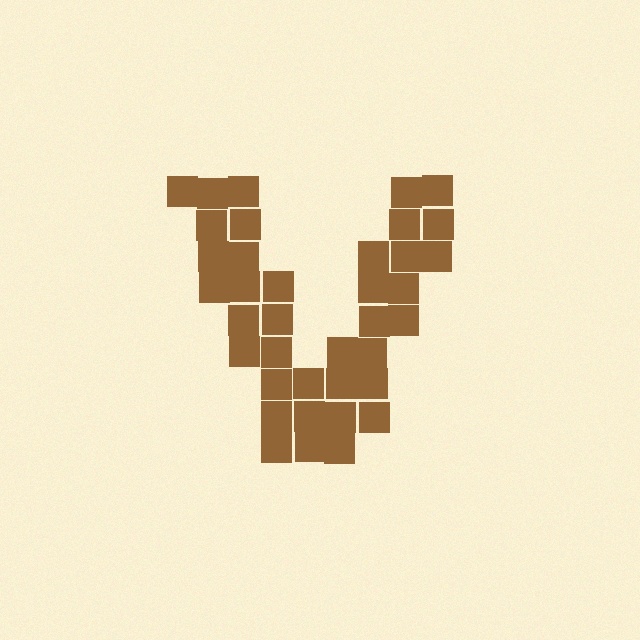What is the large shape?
The large shape is the letter V.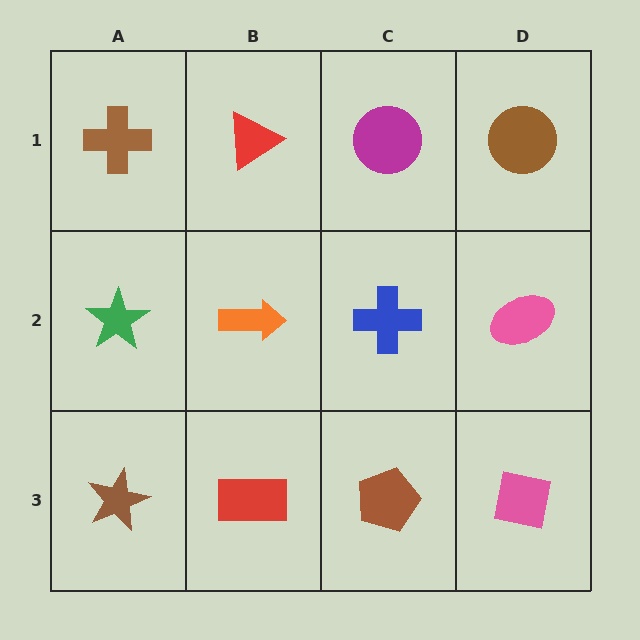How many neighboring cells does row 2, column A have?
3.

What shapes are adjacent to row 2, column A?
A brown cross (row 1, column A), a brown star (row 3, column A), an orange arrow (row 2, column B).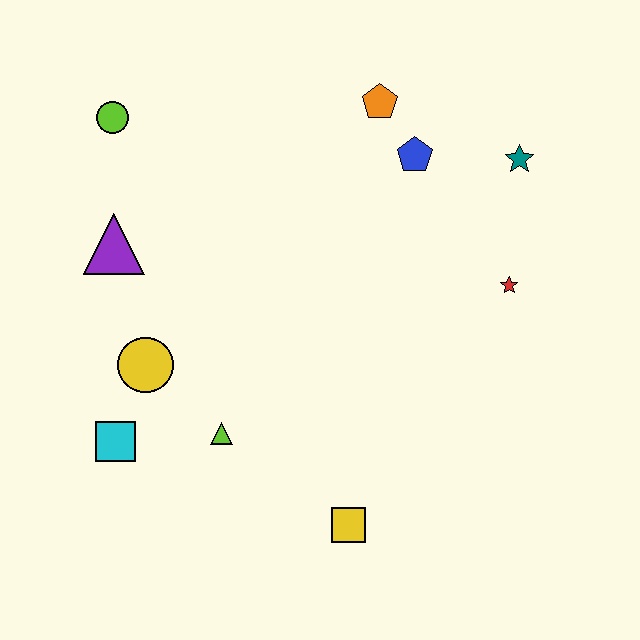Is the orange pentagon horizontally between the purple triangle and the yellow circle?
No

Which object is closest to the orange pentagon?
The blue pentagon is closest to the orange pentagon.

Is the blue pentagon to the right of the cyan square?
Yes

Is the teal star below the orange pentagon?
Yes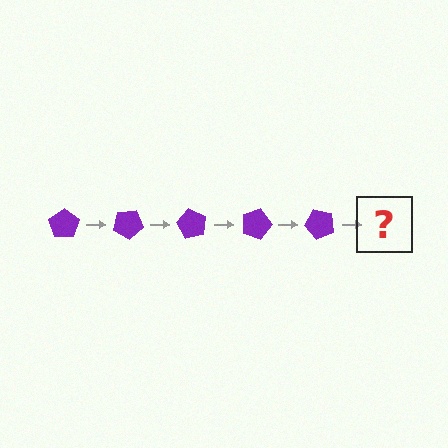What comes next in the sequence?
The next element should be a purple pentagon rotated 150 degrees.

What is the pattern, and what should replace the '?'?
The pattern is that the pentagon rotates 30 degrees each step. The '?' should be a purple pentagon rotated 150 degrees.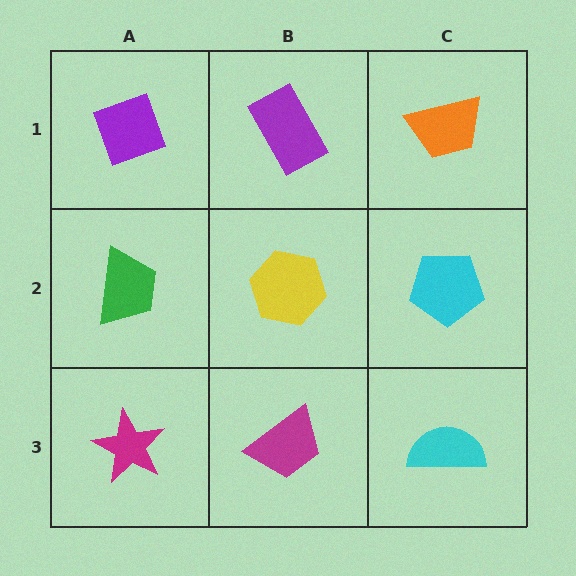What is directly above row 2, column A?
A purple diamond.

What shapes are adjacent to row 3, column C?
A cyan pentagon (row 2, column C), a magenta trapezoid (row 3, column B).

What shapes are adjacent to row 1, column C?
A cyan pentagon (row 2, column C), a purple rectangle (row 1, column B).